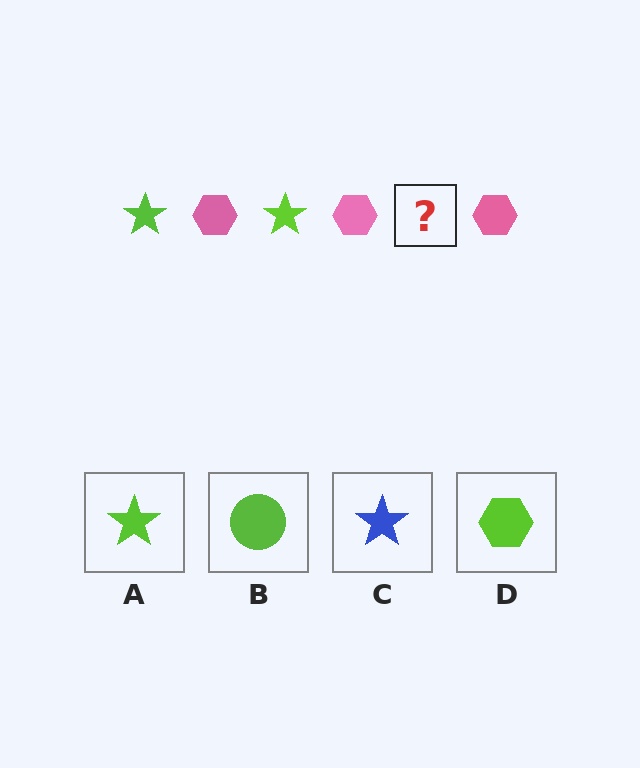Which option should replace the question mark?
Option A.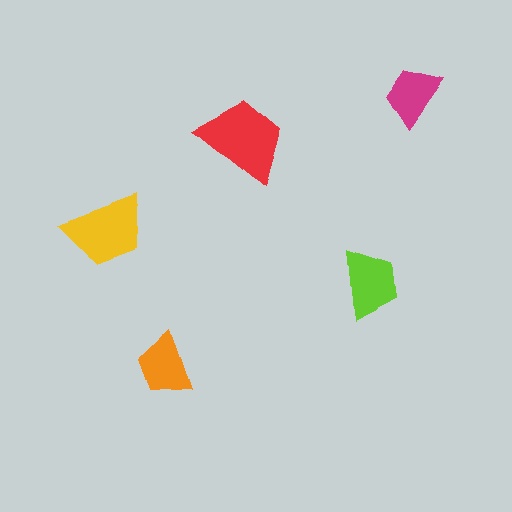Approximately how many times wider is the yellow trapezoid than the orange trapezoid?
About 1.5 times wider.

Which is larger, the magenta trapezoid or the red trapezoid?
The red one.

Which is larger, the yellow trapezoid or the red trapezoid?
The red one.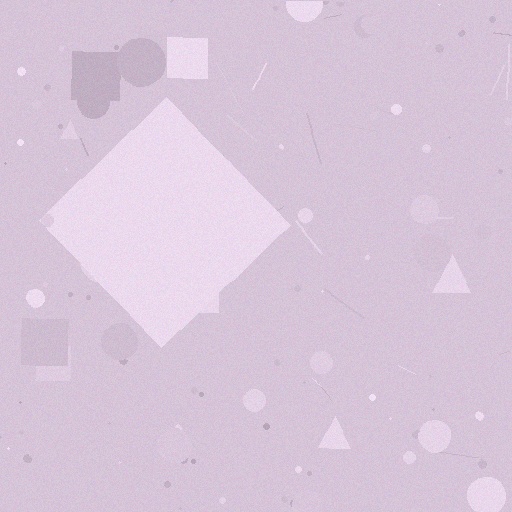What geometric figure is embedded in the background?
A diamond is embedded in the background.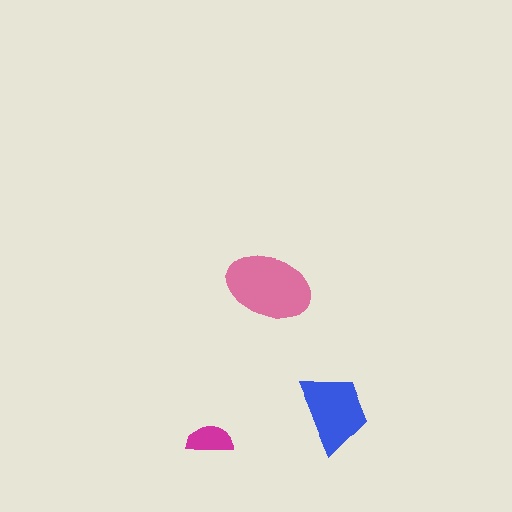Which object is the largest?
The pink ellipse.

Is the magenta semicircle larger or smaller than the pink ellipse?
Smaller.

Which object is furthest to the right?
The blue trapezoid is rightmost.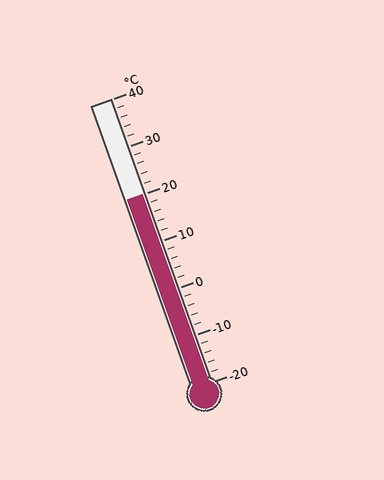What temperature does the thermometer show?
The thermometer shows approximately 20°C.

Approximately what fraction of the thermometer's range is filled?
The thermometer is filled to approximately 65% of its range.